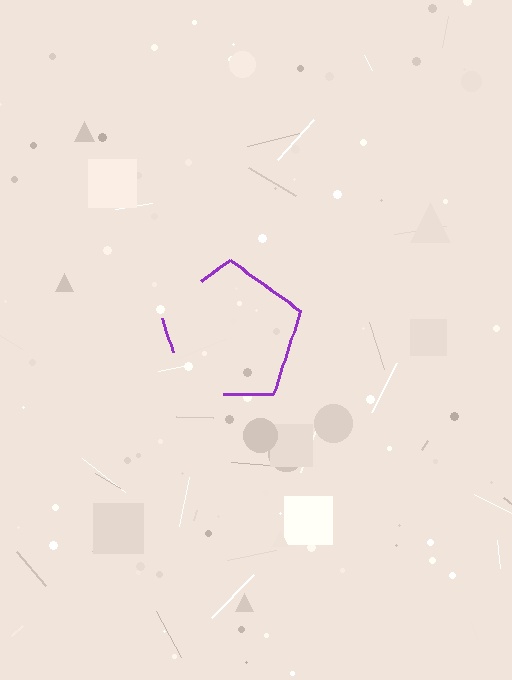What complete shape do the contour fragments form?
The contour fragments form a pentagon.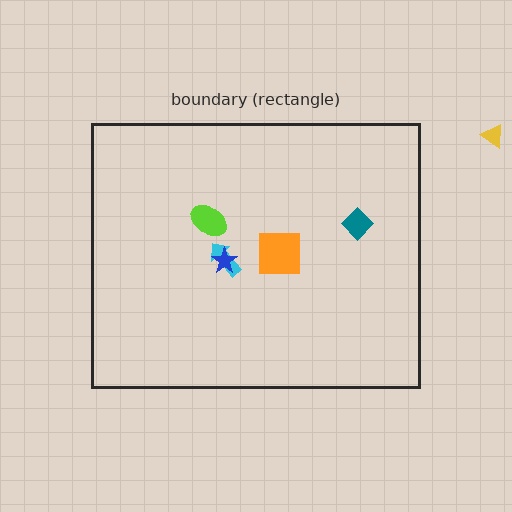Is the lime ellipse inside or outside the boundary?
Inside.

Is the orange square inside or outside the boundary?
Inside.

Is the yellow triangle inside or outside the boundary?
Outside.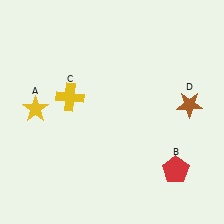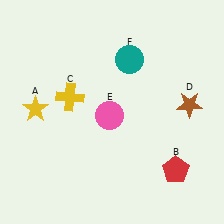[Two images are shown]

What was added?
A pink circle (E), a teal circle (F) were added in Image 2.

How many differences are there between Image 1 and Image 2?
There are 2 differences between the two images.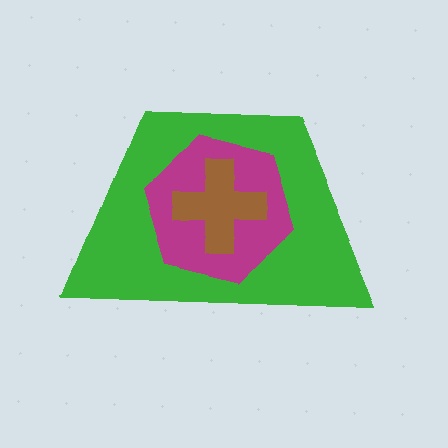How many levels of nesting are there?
3.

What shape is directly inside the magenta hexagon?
The brown cross.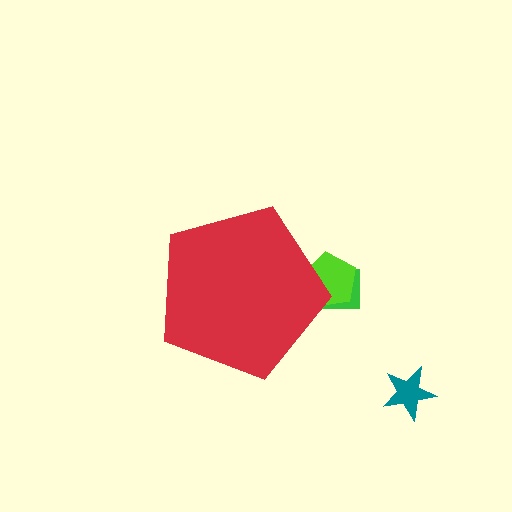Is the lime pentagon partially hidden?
Yes, the lime pentagon is partially hidden behind the red pentagon.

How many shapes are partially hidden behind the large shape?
2 shapes are partially hidden.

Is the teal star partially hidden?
No, the teal star is fully visible.